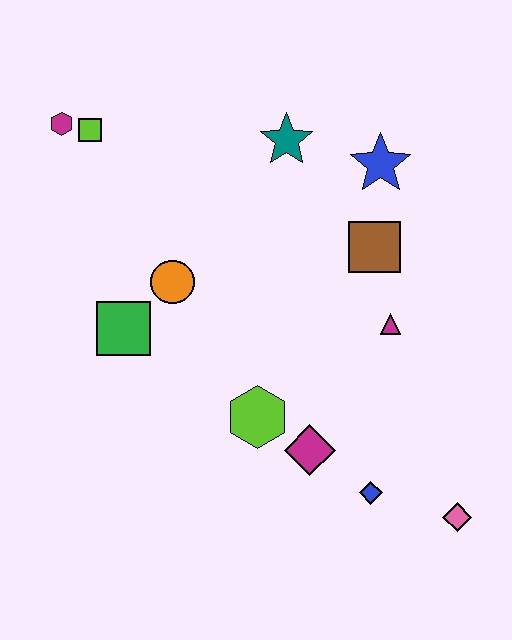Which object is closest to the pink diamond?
The blue diamond is closest to the pink diamond.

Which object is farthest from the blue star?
The pink diamond is farthest from the blue star.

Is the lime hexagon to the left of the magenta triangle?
Yes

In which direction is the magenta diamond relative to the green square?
The magenta diamond is to the right of the green square.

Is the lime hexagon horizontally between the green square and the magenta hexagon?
No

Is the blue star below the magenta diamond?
No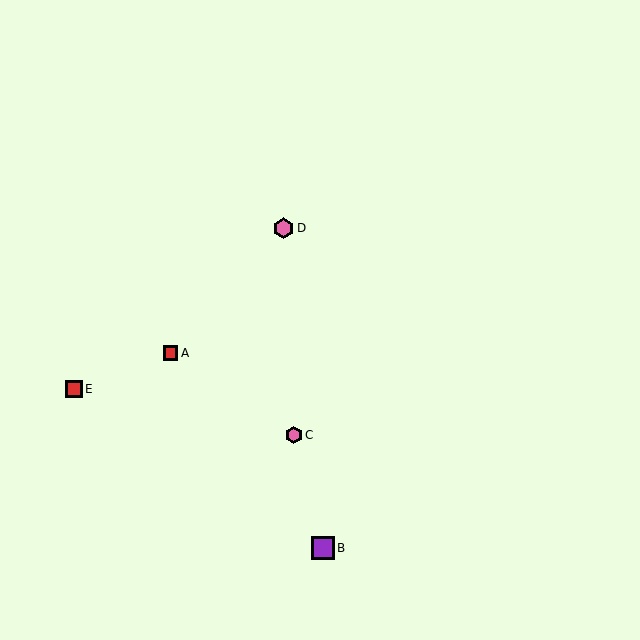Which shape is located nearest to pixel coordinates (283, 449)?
The pink hexagon (labeled C) at (294, 435) is nearest to that location.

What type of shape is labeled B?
Shape B is a purple square.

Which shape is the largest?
The purple square (labeled B) is the largest.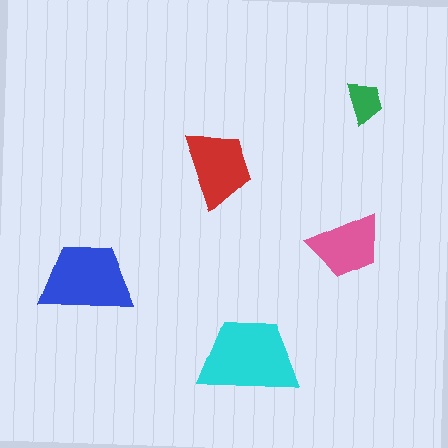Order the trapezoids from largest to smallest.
the cyan one, the blue one, the red one, the pink one, the green one.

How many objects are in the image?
There are 5 objects in the image.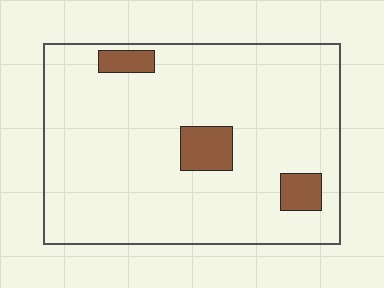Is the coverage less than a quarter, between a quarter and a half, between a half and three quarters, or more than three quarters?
Less than a quarter.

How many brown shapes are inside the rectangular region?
3.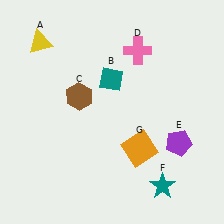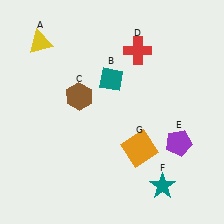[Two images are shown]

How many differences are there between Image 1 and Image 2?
There is 1 difference between the two images.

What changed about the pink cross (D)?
In Image 1, D is pink. In Image 2, it changed to red.